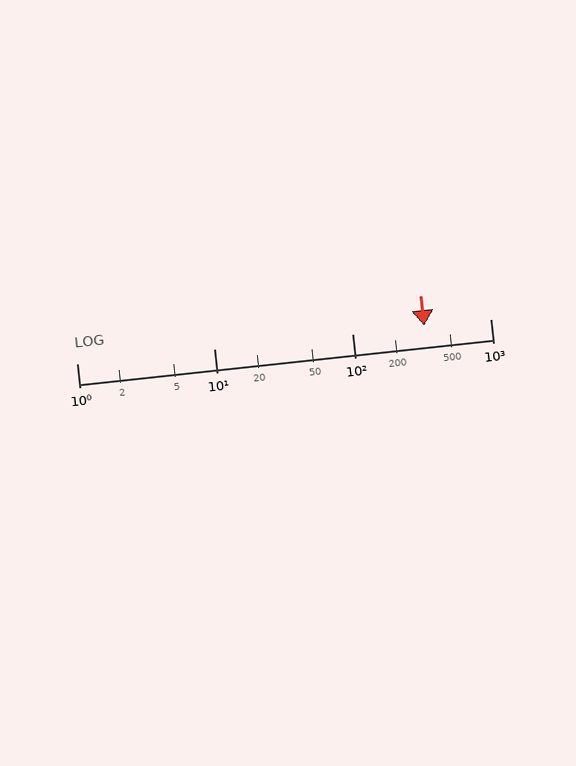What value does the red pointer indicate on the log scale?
The pointer indicates approximately 330.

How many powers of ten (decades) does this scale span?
The scale spans 3 decades, from 1 to 1000.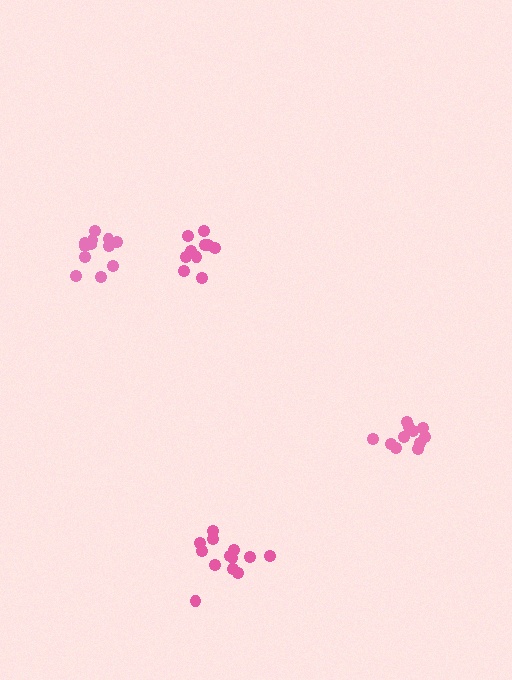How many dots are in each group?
Group 1: 10 dots, Group 2: 12 dots, Group 3: 13 dots, Group 4: 12 dots (47 total).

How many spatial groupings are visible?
There are 4 spatial groupings.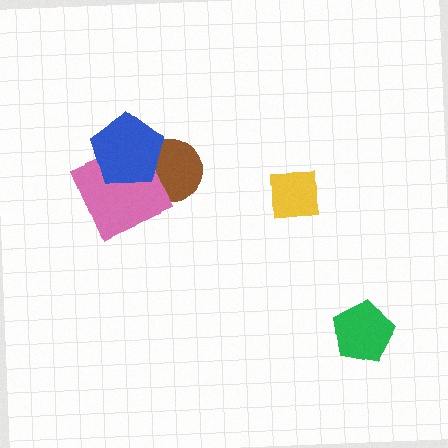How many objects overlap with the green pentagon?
0 objects overlap with the green pentagon.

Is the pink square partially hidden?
Yes, it is partially covered by another shape.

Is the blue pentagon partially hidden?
No, no other shape covers it.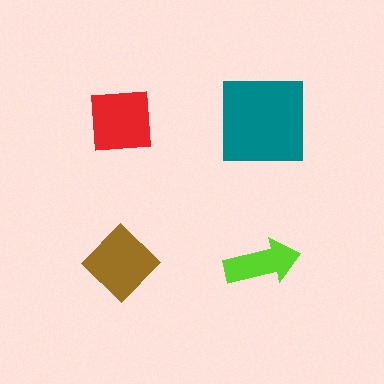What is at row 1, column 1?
A red square.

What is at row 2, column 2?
A lime arrow.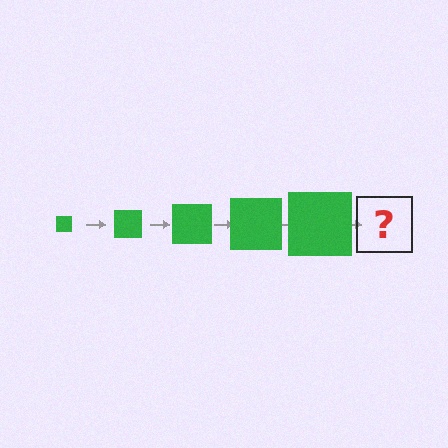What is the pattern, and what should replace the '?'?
The pattern is that the square gets progressively larger each step. The '?' should be a green square, larger than the previous one.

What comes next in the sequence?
The next element should be a green square, larger than the previous one.